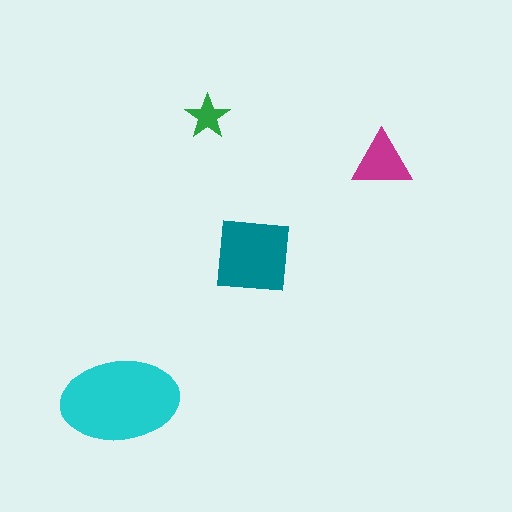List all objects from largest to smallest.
The cyan ellipse, the teal square, the magenta triangle, the green star.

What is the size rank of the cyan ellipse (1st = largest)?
1st.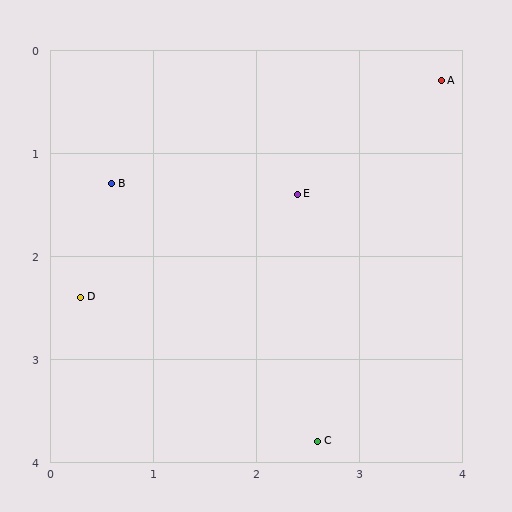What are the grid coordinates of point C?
Point C is at approximately (2.6, 3.8).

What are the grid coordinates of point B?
Point B is at approximately (0.6, 1.3).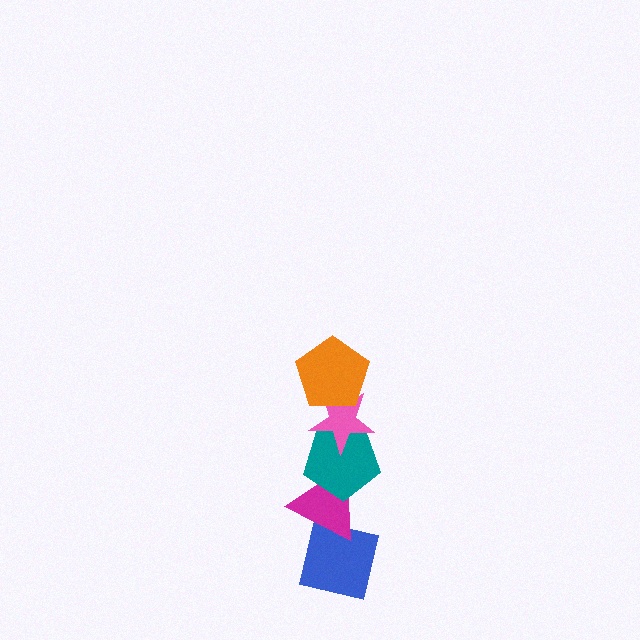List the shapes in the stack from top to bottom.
From top to bottom: the orange pentagon, the pink star, the teal pentagon, the magenta triangle, the blue square.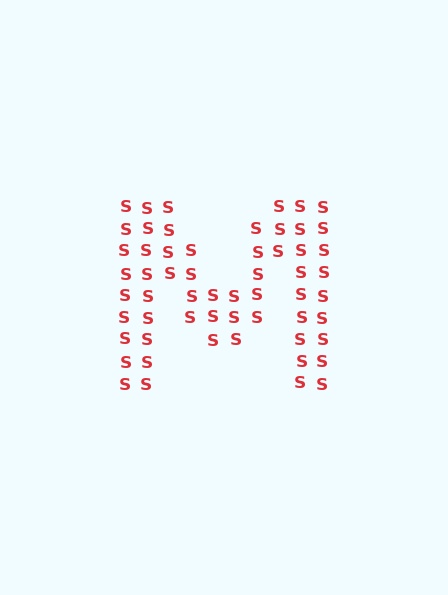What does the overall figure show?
The overall figure shows the letter M.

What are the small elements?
The small elements are letter S's.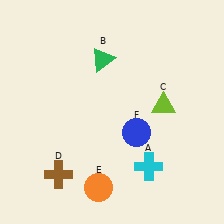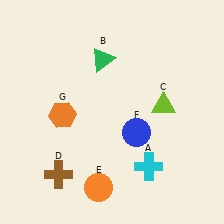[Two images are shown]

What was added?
An orange hexagon (G) was added in Image 2.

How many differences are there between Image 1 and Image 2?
There is 1 difference between the two images.